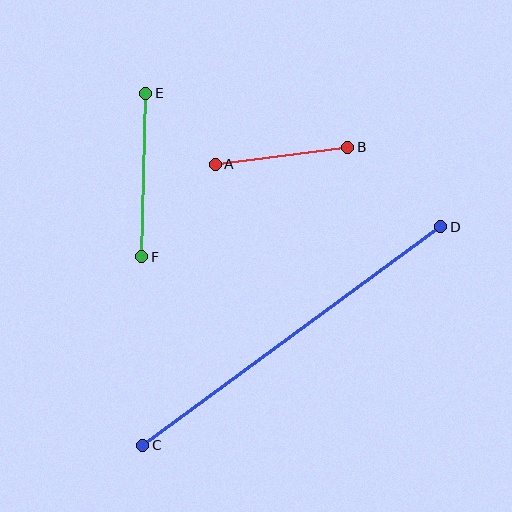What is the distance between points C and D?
The distance is approximately 370 pixels.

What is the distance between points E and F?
The distance is approximately 164 pixels.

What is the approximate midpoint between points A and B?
The midpoint is at approximately (282, 156) pixels.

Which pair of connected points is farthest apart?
Points C and D are farthest apart.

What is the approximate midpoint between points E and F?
The midpoint is at approximately (144, 175) pixels.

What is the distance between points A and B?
The distance is approximately 133 pixels.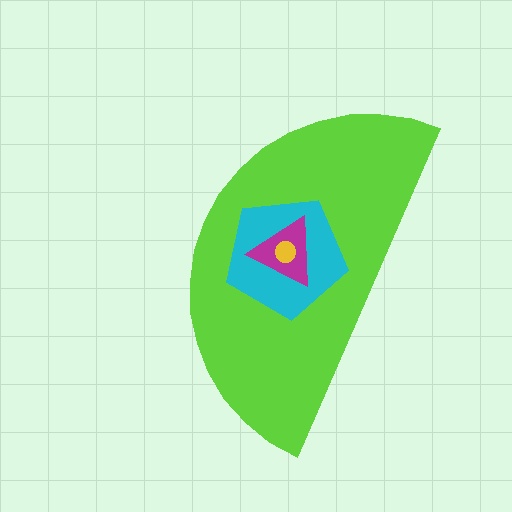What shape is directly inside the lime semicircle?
The cyan pentagon.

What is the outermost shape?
The lime semicircle.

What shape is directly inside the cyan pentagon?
The magenta triangle.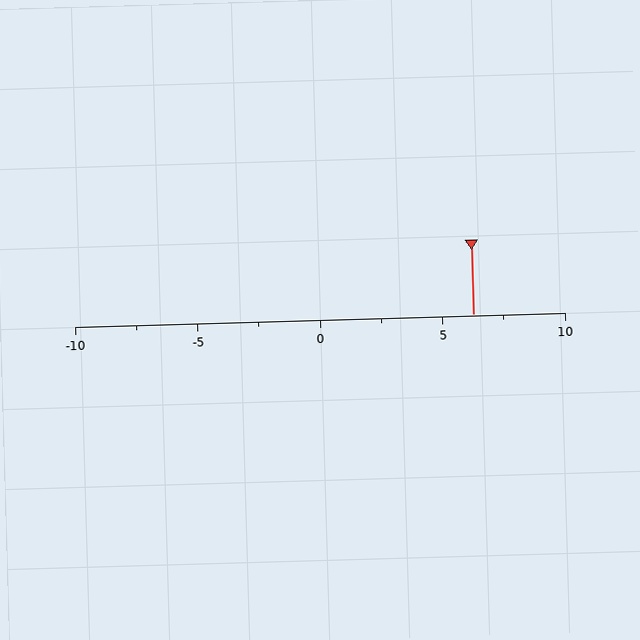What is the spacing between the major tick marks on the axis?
The major ticks are spaced 5 apart.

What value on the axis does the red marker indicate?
The marker indicates approximately 6.2.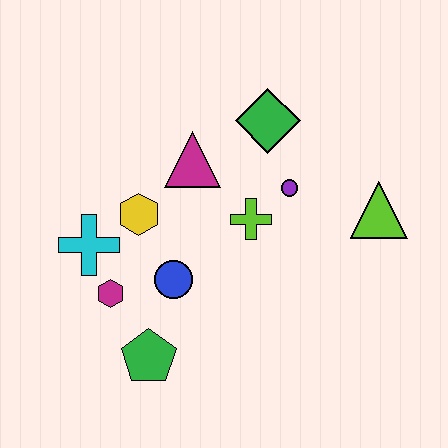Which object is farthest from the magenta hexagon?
The lime triangle is farthest from the magenta hexagon.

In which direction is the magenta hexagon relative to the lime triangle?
The magenta hexagon is to the left of the lime triangle.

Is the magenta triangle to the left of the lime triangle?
Yes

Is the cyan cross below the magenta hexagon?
No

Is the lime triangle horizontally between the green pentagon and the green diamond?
No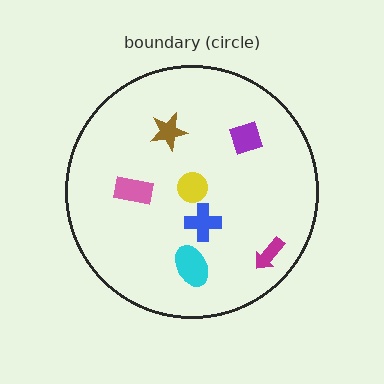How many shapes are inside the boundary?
7 inside, 0 outside.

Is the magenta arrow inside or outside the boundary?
Inside.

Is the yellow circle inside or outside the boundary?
Inside.